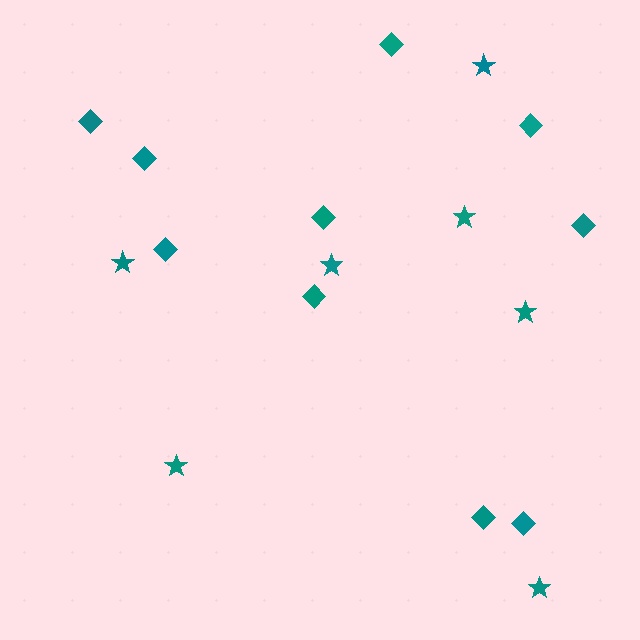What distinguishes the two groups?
There are 2 groups: one group of stars (7) and one group of diamonds (10).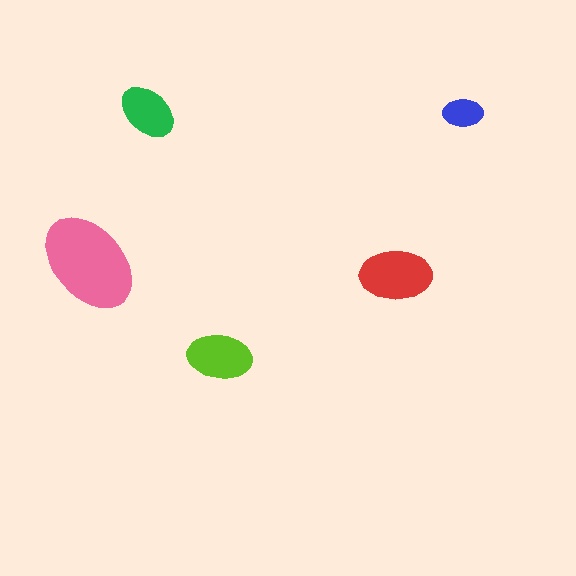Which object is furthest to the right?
The blue ellipse is rightmost.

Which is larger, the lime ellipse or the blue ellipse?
The lime one.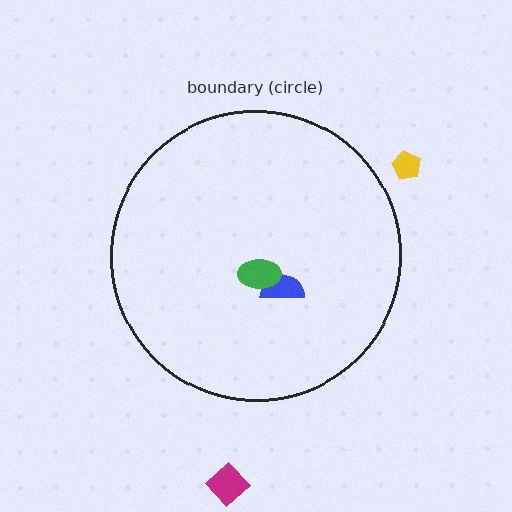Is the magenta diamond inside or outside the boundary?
Outside.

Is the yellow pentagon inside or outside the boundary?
Outside.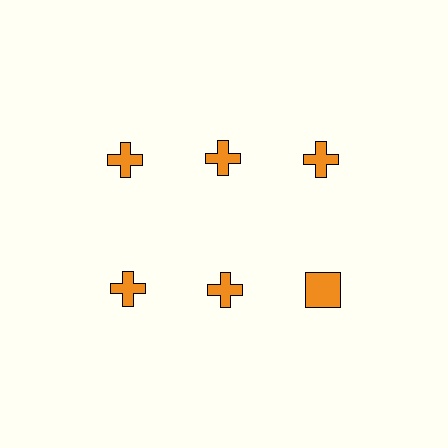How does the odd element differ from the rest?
It has a different shape: square instead of cross.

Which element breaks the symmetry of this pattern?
The orange square in the second row, center column breaks the symmetry. All other shapes are orange crosses.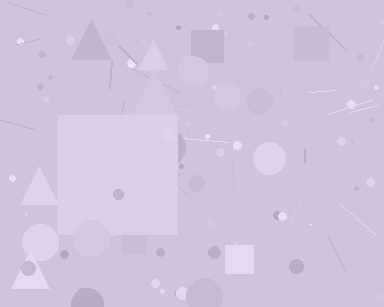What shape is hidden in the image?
A square is hidden in the image.